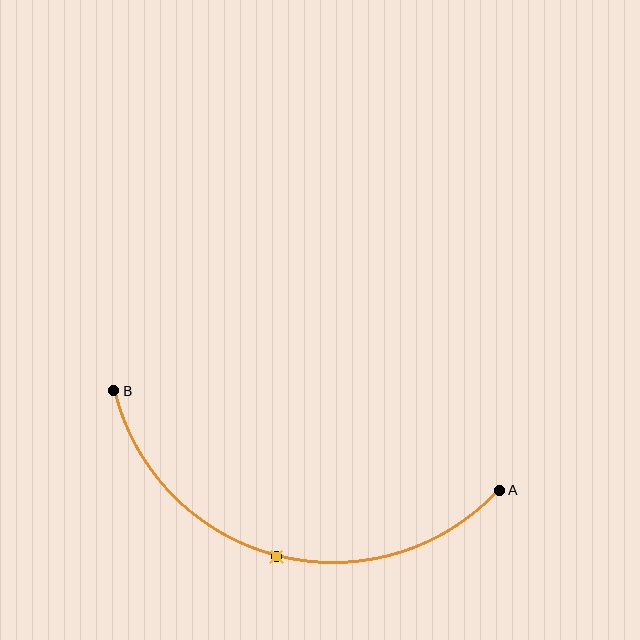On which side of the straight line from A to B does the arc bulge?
The arc bulges below the straight line connecting A and B.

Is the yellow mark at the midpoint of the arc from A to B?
Yes. The yellow mark lies on the arc at equal arc-length from both A and B — it is the arc midpoint.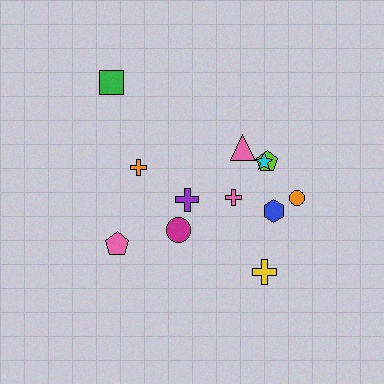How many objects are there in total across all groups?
There are 12 objects.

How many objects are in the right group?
There are 8 objects.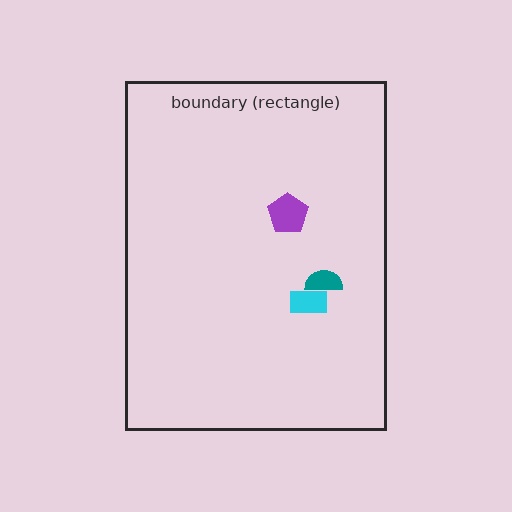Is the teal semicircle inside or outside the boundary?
Inside.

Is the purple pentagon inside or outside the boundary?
Inside.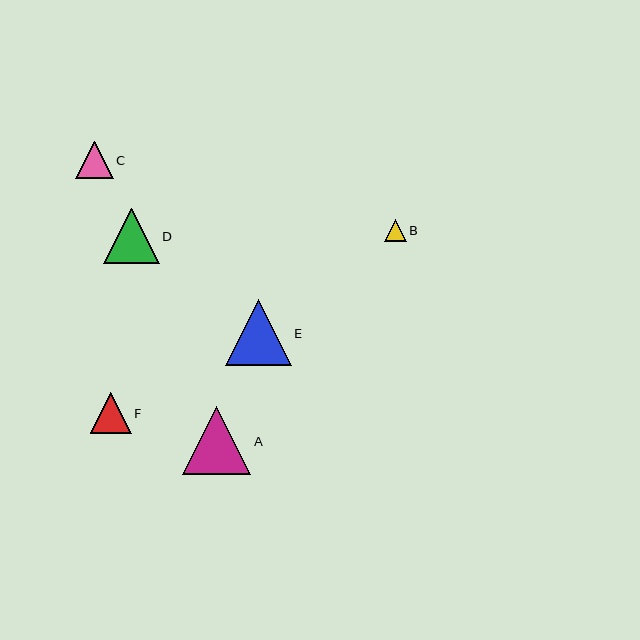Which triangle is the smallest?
Triangle B is the smallest with a size of approximately 22 pixels.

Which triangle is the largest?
Triangle A is the largest with a size of approximately 69 pixels.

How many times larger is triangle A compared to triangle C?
Triangle A is approximately 1.8 times the size of triangle C.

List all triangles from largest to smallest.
From largest to smallest: A, E, D, F, C, B.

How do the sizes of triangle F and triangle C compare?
Triangle F and triangle C are approximately the same size.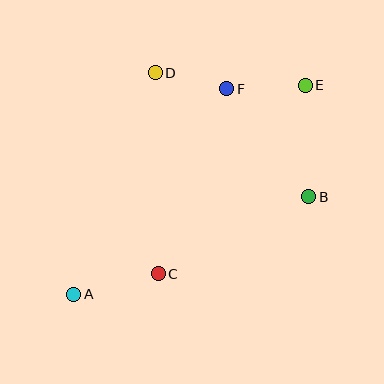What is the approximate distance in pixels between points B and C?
The distance between B and C is approximately 169 pixels.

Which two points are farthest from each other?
Points A and E are farthest from each other.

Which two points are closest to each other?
Points D and F are closest to each other.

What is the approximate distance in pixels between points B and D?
The distance between B and D is approximately 197 pixels.